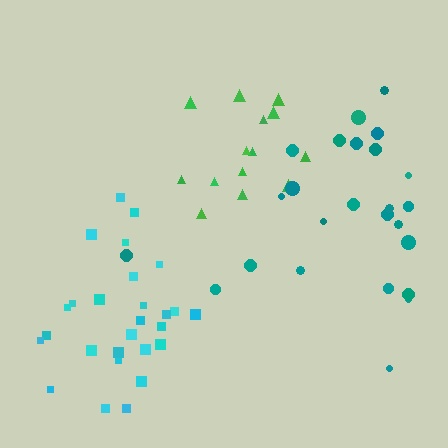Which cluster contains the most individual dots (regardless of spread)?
Cyan (27).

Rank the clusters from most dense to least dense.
cyan, green, teal.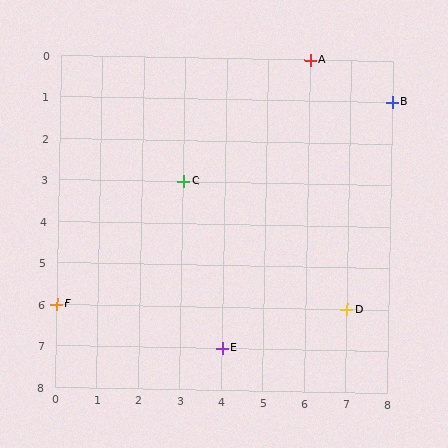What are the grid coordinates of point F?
Point F is at grid coordinates (0, 6).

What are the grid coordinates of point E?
Point E is at grid coordinates (4, 7).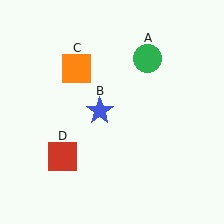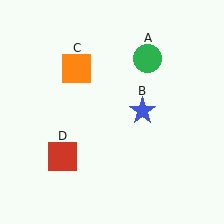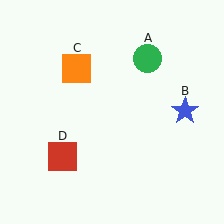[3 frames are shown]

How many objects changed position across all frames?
1 object changed position: blue star (object B).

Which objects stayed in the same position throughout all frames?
Green circle (object A) and orange square (object C) and red square (object D) remained stationary.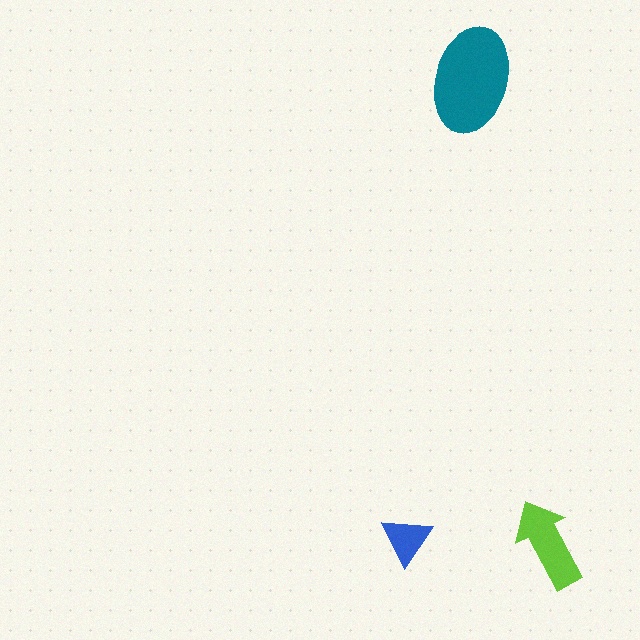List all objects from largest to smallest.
The teal ellipse, the lime arrow, the blue triangle.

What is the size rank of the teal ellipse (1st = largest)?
1st.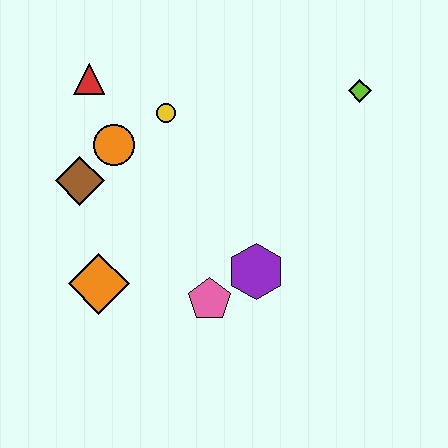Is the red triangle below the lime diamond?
No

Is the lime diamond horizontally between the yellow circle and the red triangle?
No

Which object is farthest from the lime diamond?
The orange diamond is farthest from the lime diamond.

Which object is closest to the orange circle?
The brown diamond is closest to the orange circle.